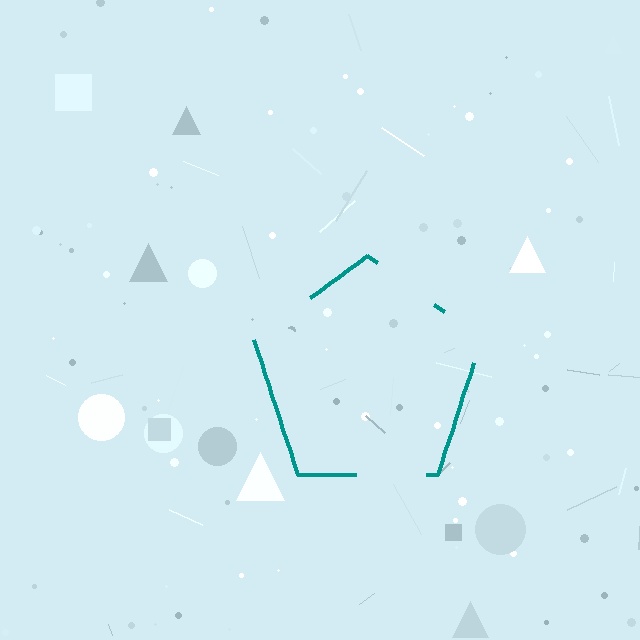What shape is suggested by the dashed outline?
The dashed outline suggests a pentagon.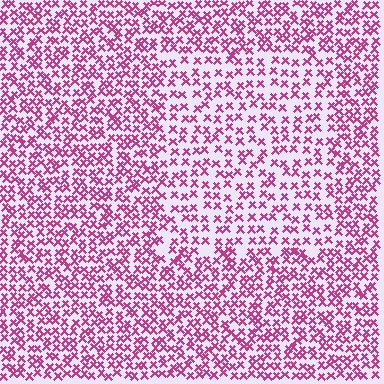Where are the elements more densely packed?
The elements are more densely packed outside the rectangle boundary.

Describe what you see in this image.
The image contains small magenta elements arranged at two different densities. A rectangle-shaped region is visible where the elements are less densely packed than the surrounding area.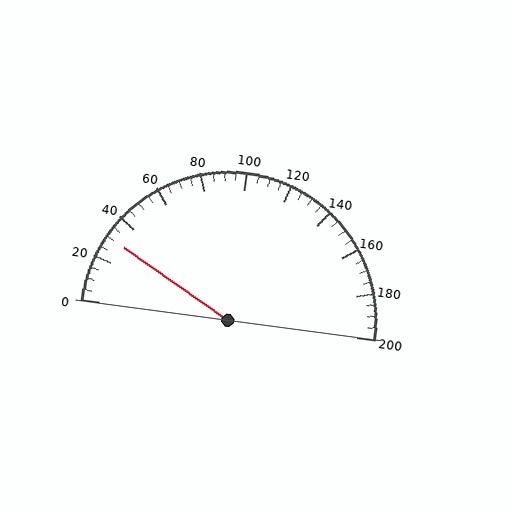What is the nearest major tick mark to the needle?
The nearest major tick mark is 40.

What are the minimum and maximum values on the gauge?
The gauge ranges from 0 to 200.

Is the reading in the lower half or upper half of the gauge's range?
The reading is in the lower half of the range (0 to 200).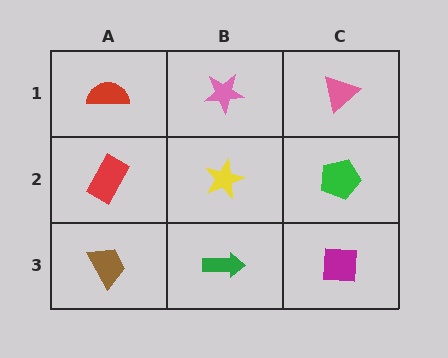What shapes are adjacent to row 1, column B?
A yellow star (row 2, column B), a red semicircle (row 1, column A), a pink triangle (row 1, column C).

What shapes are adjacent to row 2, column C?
A pink triangle (row 1, column C), a magenta square (row 3, column C), a yellow star (row 2, column B).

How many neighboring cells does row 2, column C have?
3.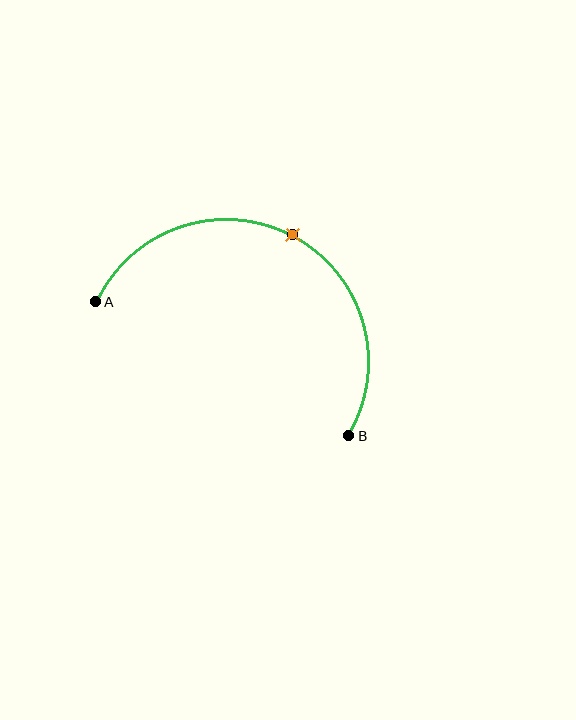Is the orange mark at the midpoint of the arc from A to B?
Yes. The orange mark lies on the arc at equal arc-length from both A and B — it is the arc midpoint.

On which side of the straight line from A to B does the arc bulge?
The arc bulges above the straight line connecting A and B.